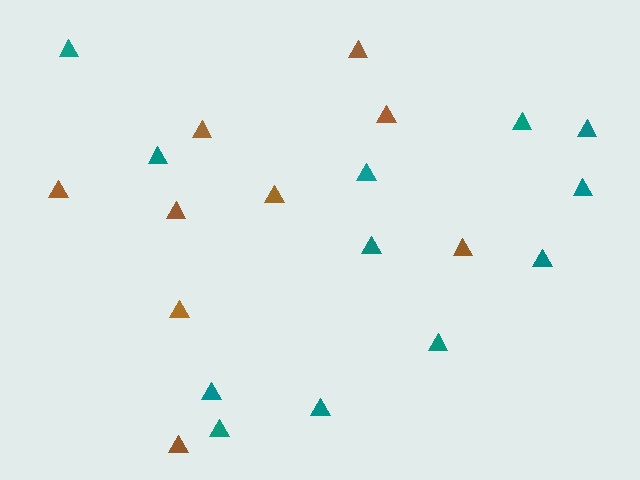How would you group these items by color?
There are 2 groups: one group of teal triangles (12) and one group of brown triangles (9).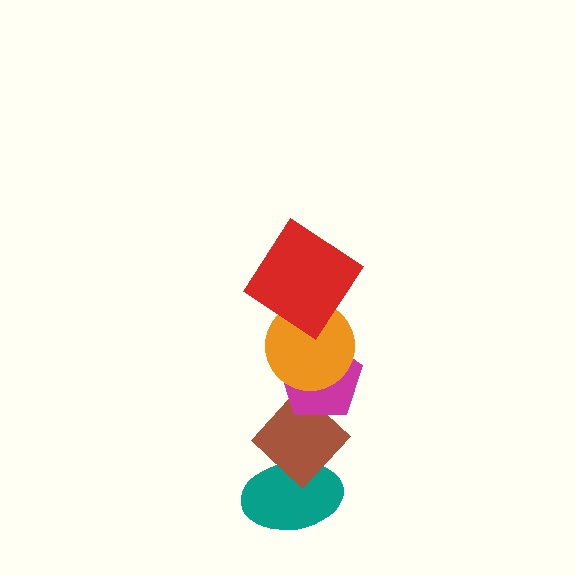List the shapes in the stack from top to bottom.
From top to bottom: the red diamond, the orange circle, the magenta pentagon, the brown diamond, the teal ellipse.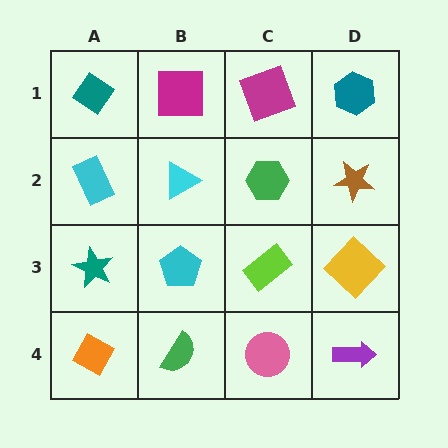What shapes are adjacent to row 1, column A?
A cyan rectangle (row 2, column A), a magenta square (row 1, column B).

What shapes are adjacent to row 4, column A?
A teal star (row 3, column A), a green semicircle (row 4, column B).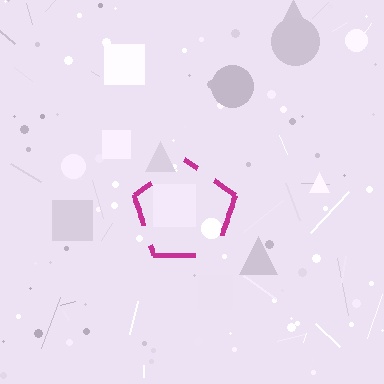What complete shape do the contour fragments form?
The contour fragments form a pentagon.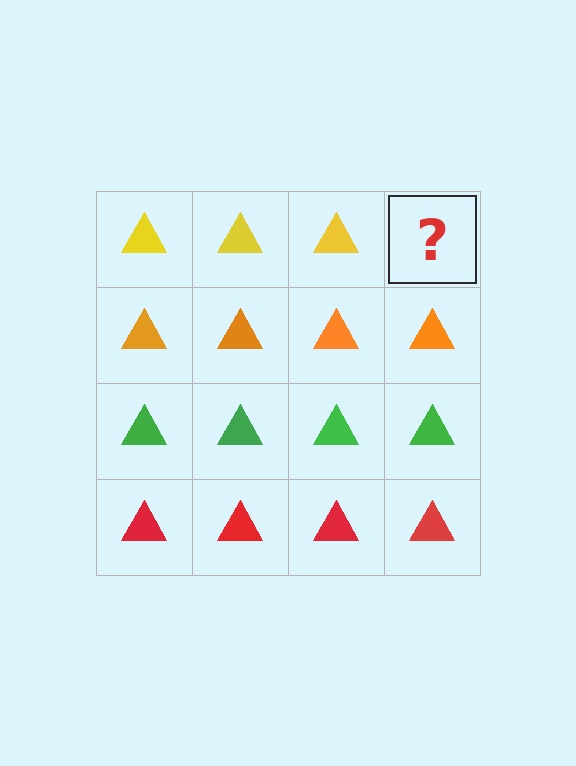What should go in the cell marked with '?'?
The missing cell should contain a yellow triangle.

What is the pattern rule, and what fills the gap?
The rule is that each row has a consistent color. The gap should be filled with a yellow triangle.